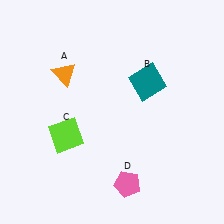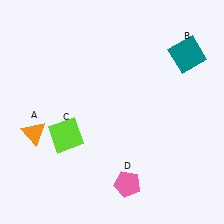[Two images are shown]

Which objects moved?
The objects that moved are: the orange triangle (A), the teal square (B).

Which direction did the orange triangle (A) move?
The orange triangle (A) moved down.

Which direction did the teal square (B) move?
The teal square (B) moved right.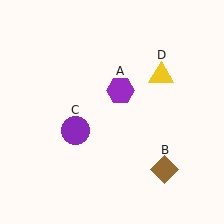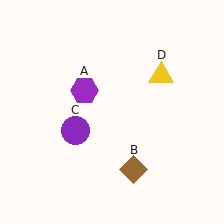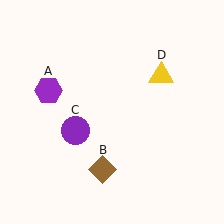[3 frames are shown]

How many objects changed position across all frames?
2 objects changed position: purple hexagon (object A), brown diamond (object B).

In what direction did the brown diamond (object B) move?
The brown diamond (object B) moved left.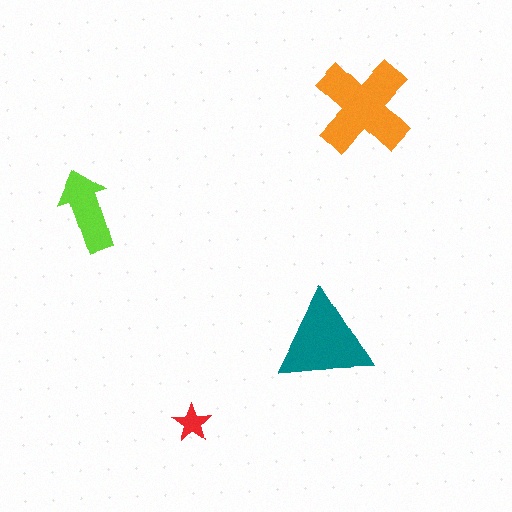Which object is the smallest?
The red star.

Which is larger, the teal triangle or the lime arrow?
The teal triangle.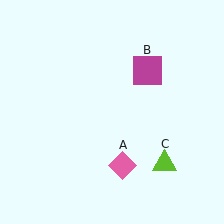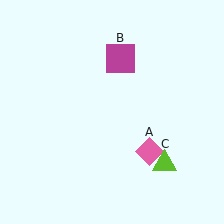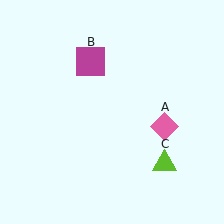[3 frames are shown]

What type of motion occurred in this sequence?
The pink diamond (object A), magenta square (object B) rotated counterclockwise around the center of the scene.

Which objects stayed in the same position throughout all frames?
Lime triangle (object C) remained stationary.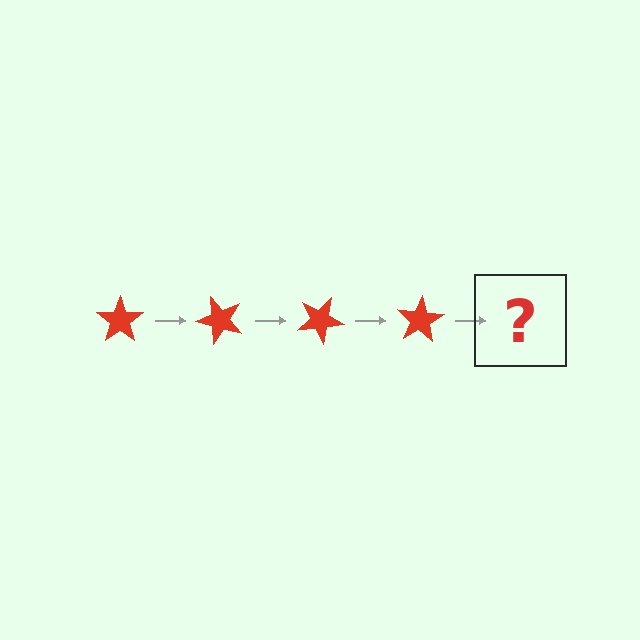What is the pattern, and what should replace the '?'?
The pattern is that the star rotates 50 degrees each step. The '?' should be a red star rotated 200 degrees.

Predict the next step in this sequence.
The next step is a red star rotated 200 degrees.